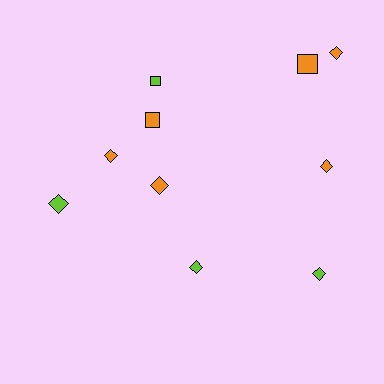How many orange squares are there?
There are 2 orange squares.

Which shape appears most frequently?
Diamond, with 7 objects.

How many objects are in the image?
There are 10 objects.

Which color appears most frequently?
Orange, with 6 objects.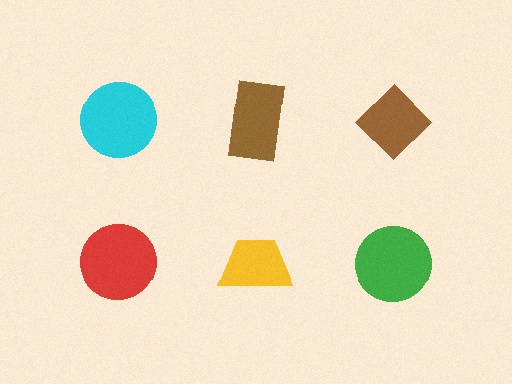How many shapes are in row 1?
3 shapes.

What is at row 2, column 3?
A green circle.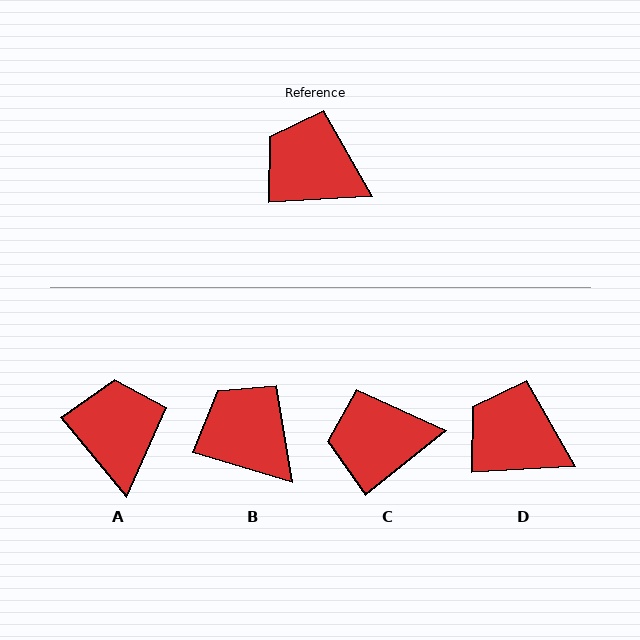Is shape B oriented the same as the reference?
No, it is off by about 20 degrees.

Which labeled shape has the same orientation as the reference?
D.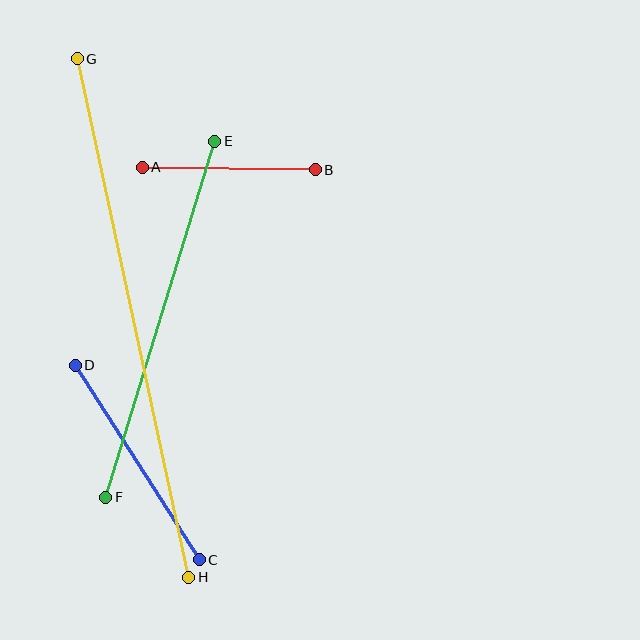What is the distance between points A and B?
The distance is approximately 173 pixels.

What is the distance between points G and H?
The distance is approximately 530 pixels.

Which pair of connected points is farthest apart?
Points G and H are farthest apart.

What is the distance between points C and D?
The distance is approximately 231 pixels.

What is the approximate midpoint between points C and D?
The midpoint is at approximately (137, 462) pixels.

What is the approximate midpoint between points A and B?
The midpoint is at approximately (229, 169) pixels.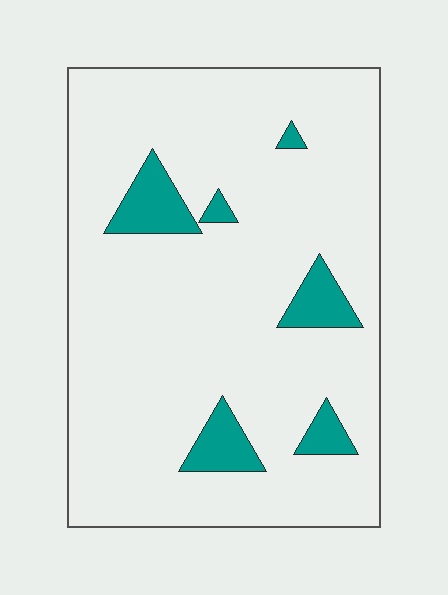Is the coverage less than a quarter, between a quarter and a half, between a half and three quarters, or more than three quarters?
Less than a quarter.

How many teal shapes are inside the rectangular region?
6.